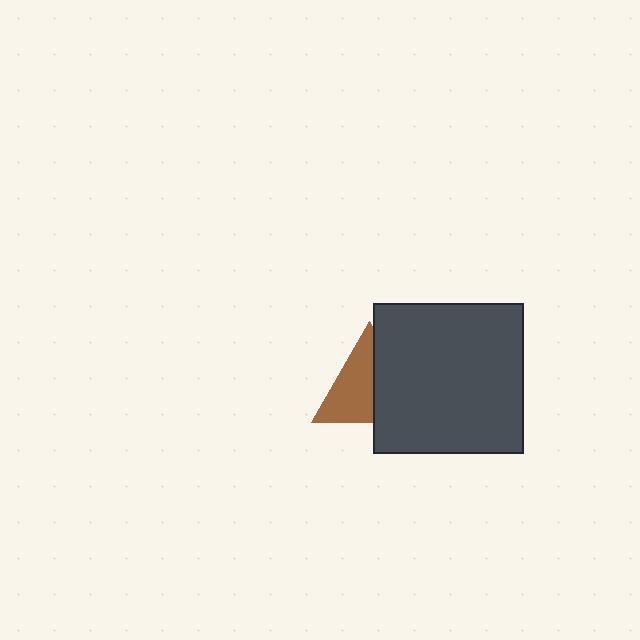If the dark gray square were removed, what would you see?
You would see the complete brown triangle.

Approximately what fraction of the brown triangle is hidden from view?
Roughly 43% of the brown triangle is hidden behind the dark gray square.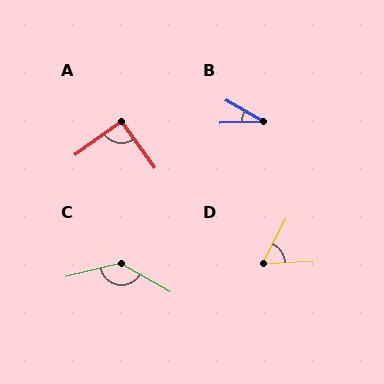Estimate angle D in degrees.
Approximately 61 degrees.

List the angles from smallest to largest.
B (32°), D (61°), A (90°), C (137°).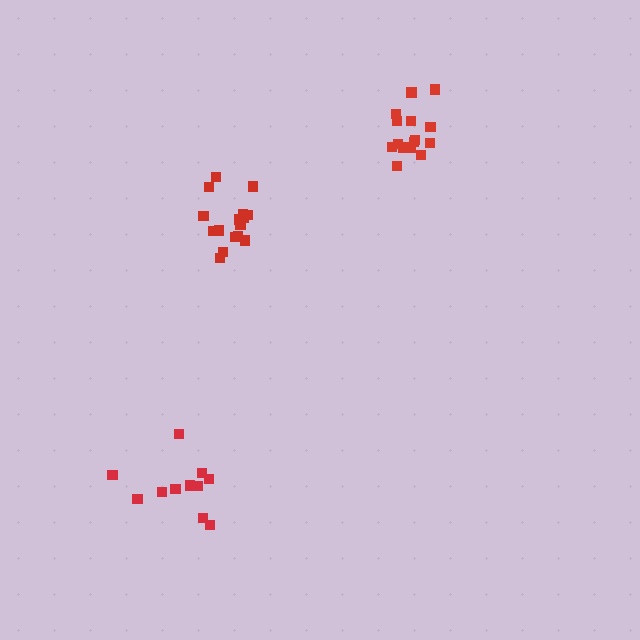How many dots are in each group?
Group 1: 17 dots, Group 2: 11 dots, Group 3: 16 dots (44 total).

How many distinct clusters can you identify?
There are 3 distinct clusters.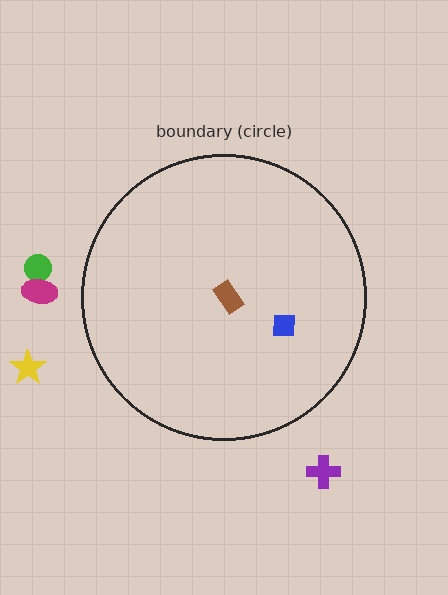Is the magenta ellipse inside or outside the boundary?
Outside.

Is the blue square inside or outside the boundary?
Inside.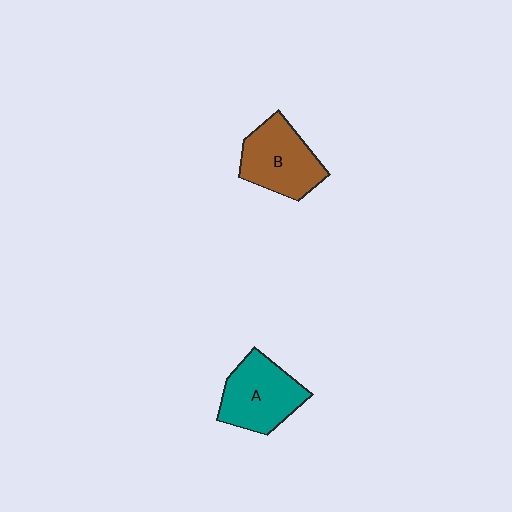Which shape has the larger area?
Shape B (brown).